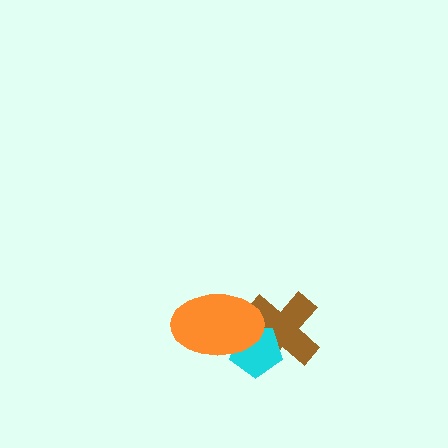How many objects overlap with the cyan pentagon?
2 objects overlap with the cyan pentagon.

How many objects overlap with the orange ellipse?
2 objects overlap with the orange ellipse.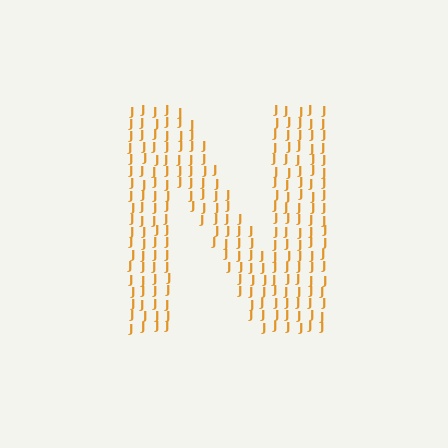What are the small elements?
The small elements are letter J's.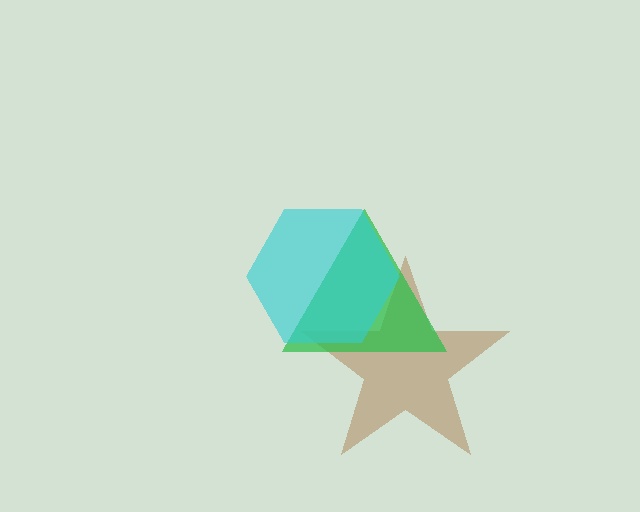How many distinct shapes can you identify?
There are 3 distinct shapes: a brown star, a green triangle, a cyan hexagon.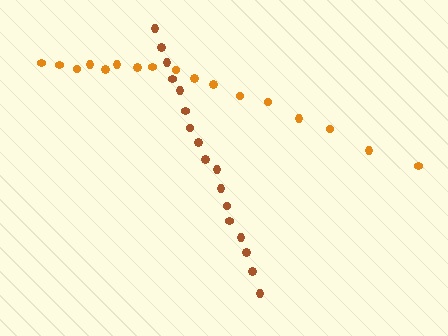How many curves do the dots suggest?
There are 2 distinct paths.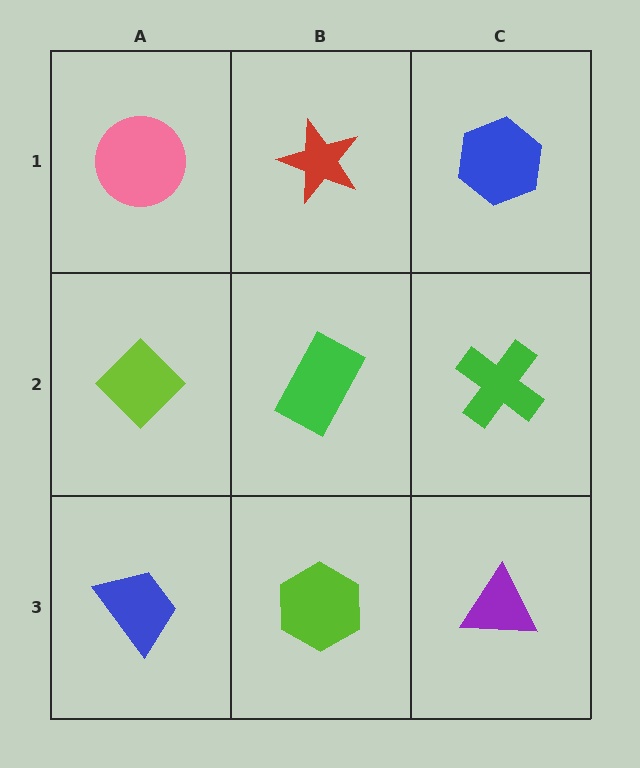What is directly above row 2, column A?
A pink circle.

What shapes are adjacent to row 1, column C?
A green cross (row 2, column C), a red star (row 1, column B).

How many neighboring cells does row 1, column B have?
3.